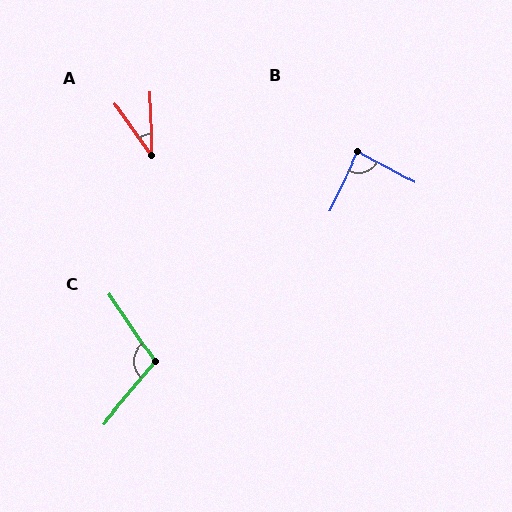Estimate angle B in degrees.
Approximately 87 degrees.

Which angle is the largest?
C, at approximately 106 degrees.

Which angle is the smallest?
A, at approximately 35 degrees.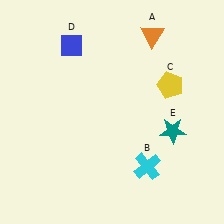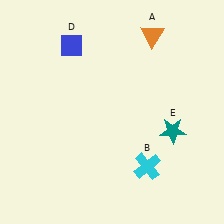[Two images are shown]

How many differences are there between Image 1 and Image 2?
There is 1 difference between the two images.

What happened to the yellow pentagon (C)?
The yellow pentagon (C) was removed in Image 2. It was in the top-right area of Image 1.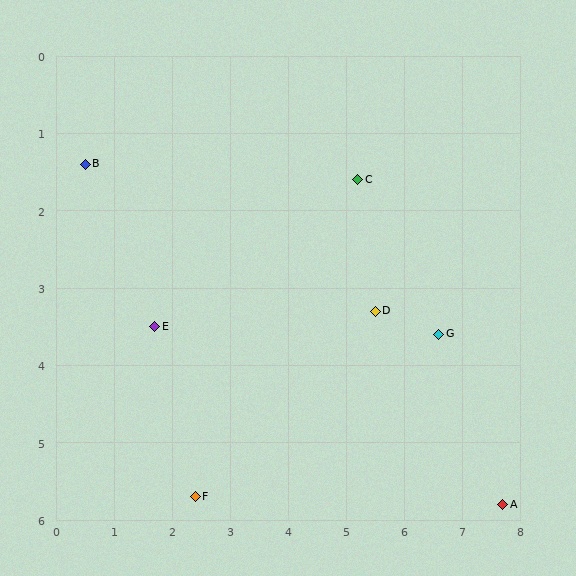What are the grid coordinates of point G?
Point G is at approximately (6.6, 3.6).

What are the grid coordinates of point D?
Point D is at approximately (5.5, 3.3).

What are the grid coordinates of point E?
Point E is at approximately (1.7, 3.5).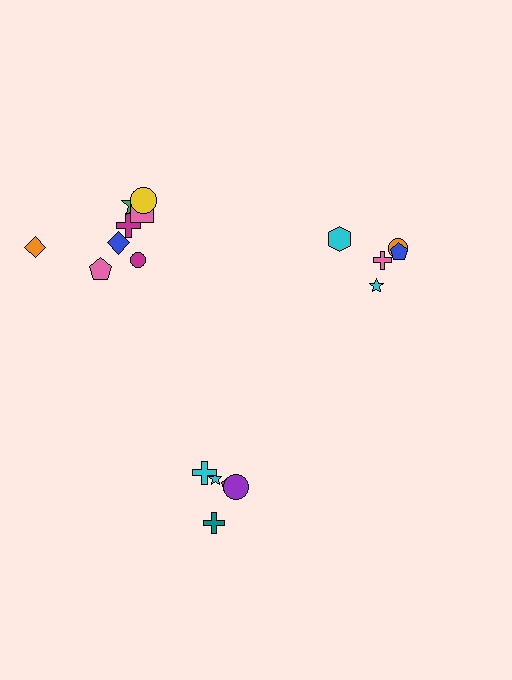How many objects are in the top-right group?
There are 5 objects.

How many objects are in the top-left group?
There are 8 objects.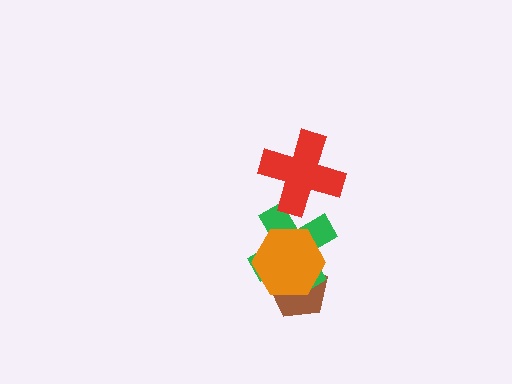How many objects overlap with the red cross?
1 object overlaps with the red cross.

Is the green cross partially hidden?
Yes, it is partially covered by another shape.